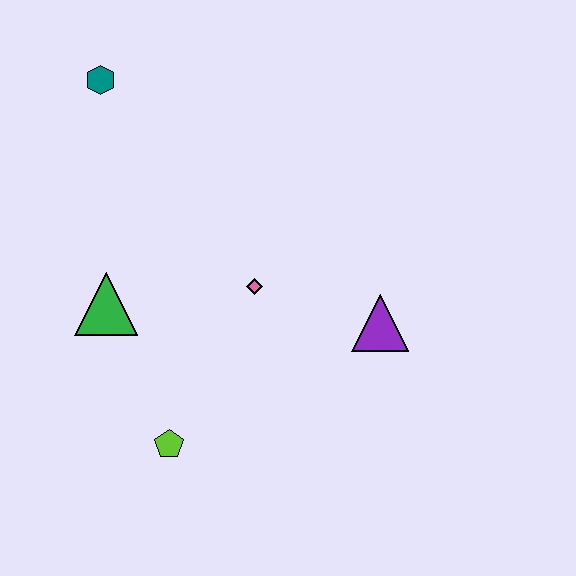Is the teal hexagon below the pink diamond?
No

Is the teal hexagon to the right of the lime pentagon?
No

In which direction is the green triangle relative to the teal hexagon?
The green triangle is below the teal hexagon.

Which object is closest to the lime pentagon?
The green triangle is closest to the lime pentagon.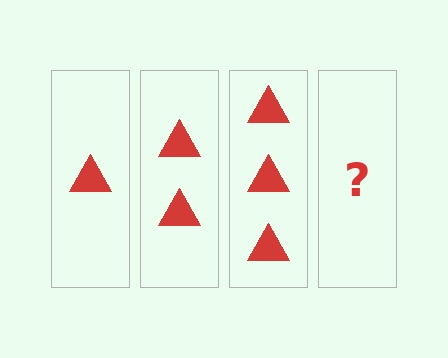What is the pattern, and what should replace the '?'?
The pattern is that each step adds one more triangle. The '?' should be 4 triangles.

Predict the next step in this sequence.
The next step is 4 triangles.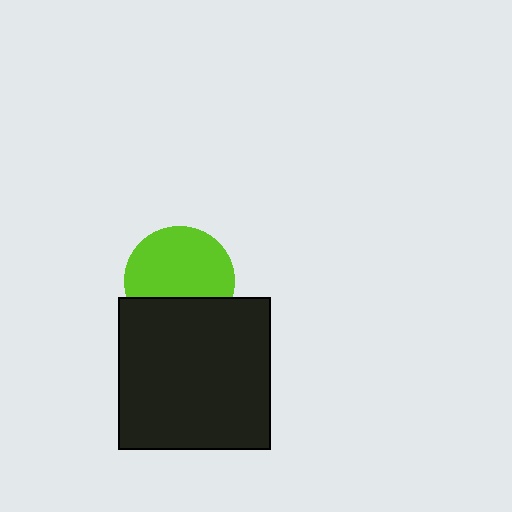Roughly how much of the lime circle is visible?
Most of it is visible (roughly 69%).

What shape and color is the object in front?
The object in front is a black square.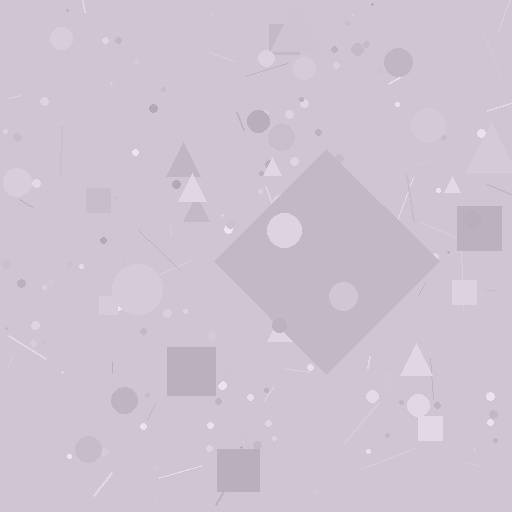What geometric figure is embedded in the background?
A diamond is embedded in the background.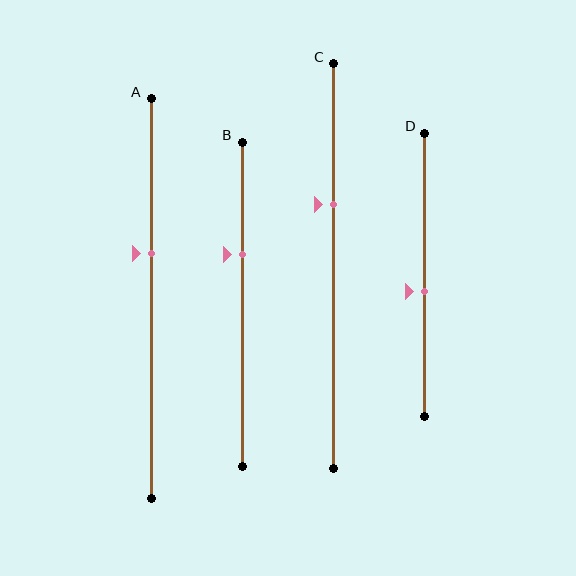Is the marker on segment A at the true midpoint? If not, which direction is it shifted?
No, the marker on segment A is shifted upward by about 11% of the segment length.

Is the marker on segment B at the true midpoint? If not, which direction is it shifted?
No, the marker on segment B is shifted upward by about 15% of the segment length.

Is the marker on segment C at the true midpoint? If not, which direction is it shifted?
No, the marker on segment C is shifted upward by about 15% of the segment length.